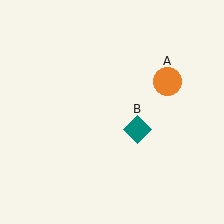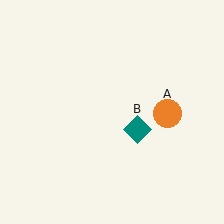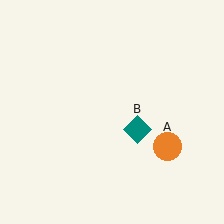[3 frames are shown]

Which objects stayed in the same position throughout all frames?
Teal diamond (object B) remained stationary.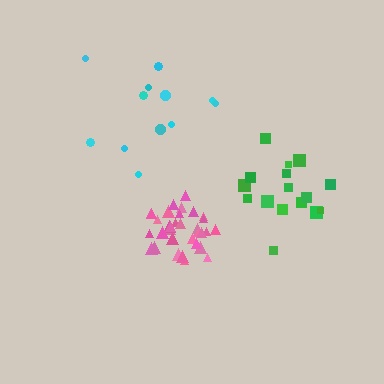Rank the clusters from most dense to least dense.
pink, green, cyan.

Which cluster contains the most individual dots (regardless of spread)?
Pink (35).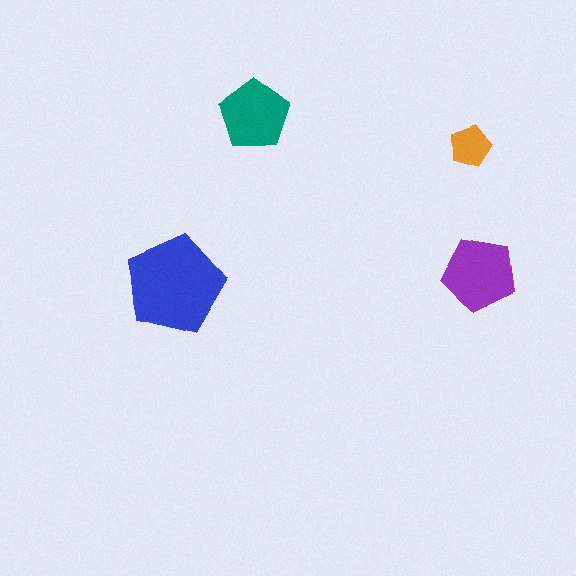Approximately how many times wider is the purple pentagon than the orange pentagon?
About 2 times wider.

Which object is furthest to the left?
The blue pentagon is leftmost.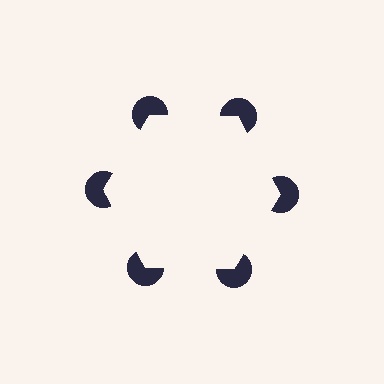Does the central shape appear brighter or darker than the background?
It typically appears slightly brighter than the background, even though no actual brightness change is drawn.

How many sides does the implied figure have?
6 sides.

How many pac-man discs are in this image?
There are 6 — one at each vertex of the illusory hexagon.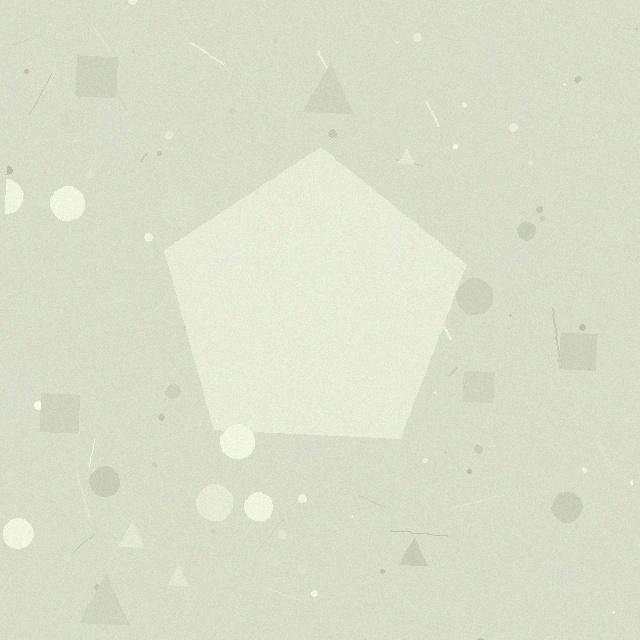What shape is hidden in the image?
A pentagon is hidden in the image.